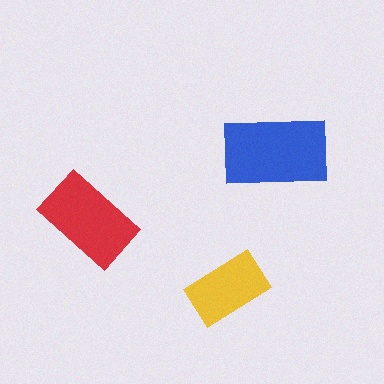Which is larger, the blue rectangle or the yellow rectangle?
The blue one.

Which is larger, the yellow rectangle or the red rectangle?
The red one.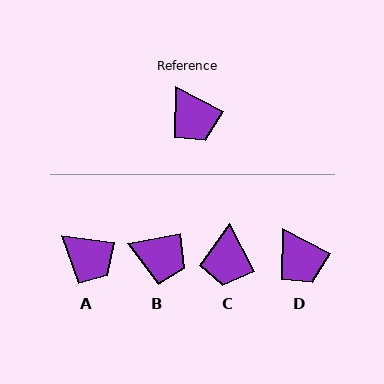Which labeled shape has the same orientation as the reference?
D.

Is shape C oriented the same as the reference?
No, it is off by about 35 degrees.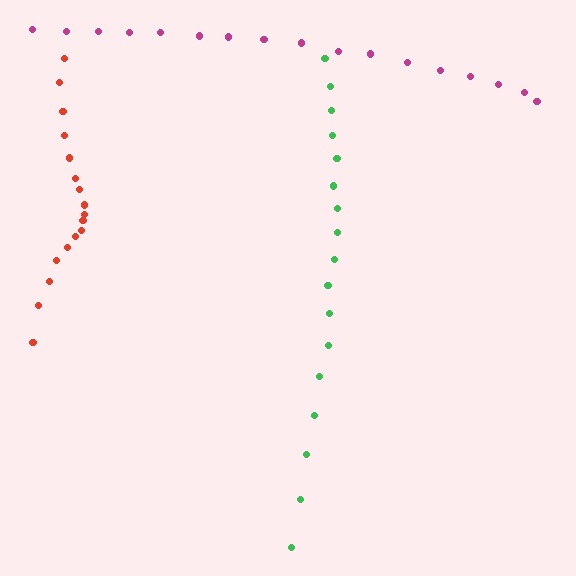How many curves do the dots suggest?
There are 3 distinct paths.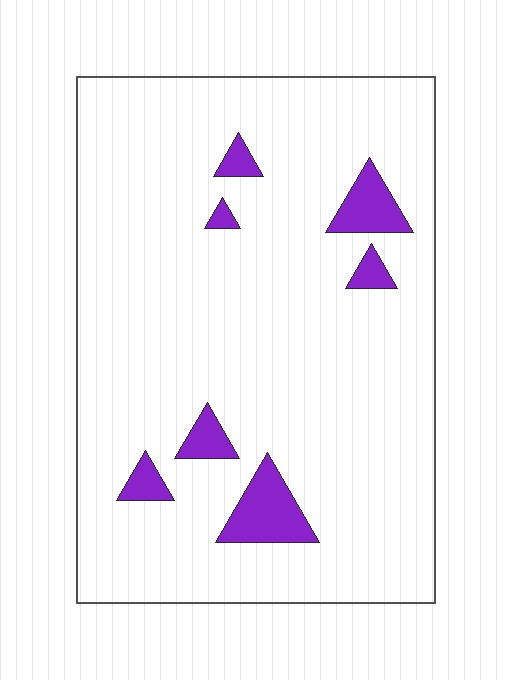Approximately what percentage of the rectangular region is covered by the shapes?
Approximately 10%.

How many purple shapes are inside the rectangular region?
7.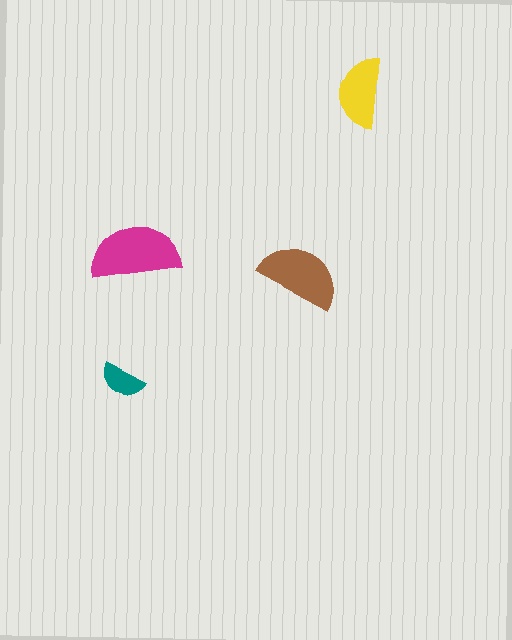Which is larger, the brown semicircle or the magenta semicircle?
The magenta one.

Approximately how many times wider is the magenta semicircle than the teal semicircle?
About 2 times wider.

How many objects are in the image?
There are 4 objects in the image.